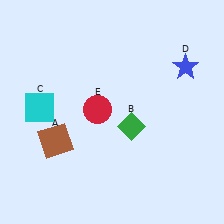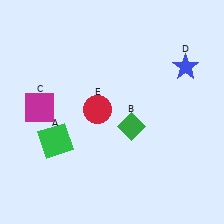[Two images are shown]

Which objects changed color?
A changed from brown to green. C changed from cyan to magenta.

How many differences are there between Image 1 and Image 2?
There are 2 differences between the two images.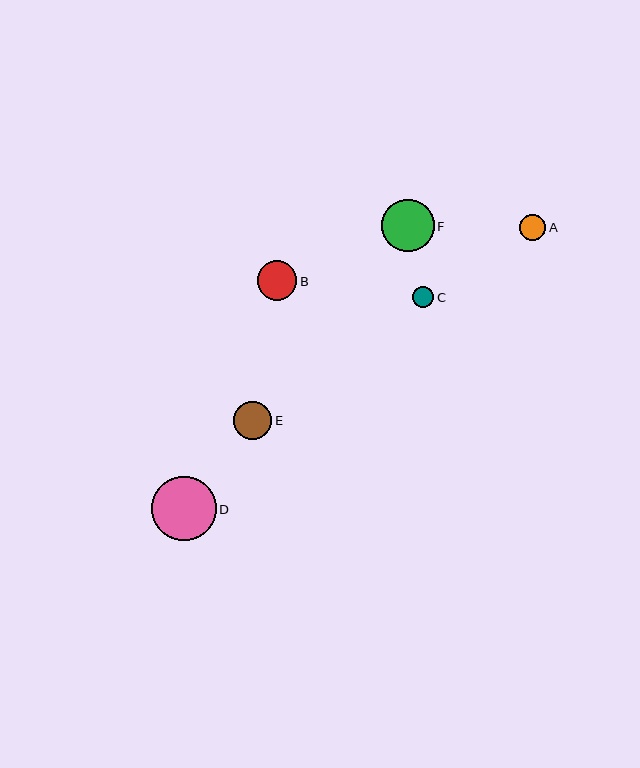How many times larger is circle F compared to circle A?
Circle F is approximately 2.0 times the size of circle A.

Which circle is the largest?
Circle D is the largest with a size of approximately 65 pixels.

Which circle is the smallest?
Circle C is the smallest with a size of approximately 21 pixels.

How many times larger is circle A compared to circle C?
Circle A is approximately 1.2 times the size of circle C.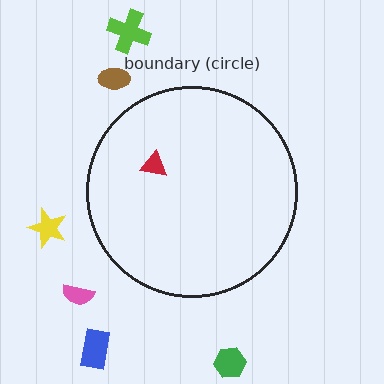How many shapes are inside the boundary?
1 inside, 6 outside.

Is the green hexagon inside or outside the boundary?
Outside.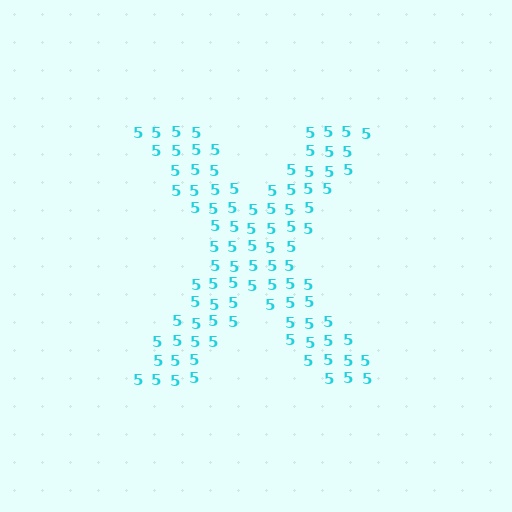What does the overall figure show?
The overall figure shows the letter X.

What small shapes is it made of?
It is made of small digit 5's.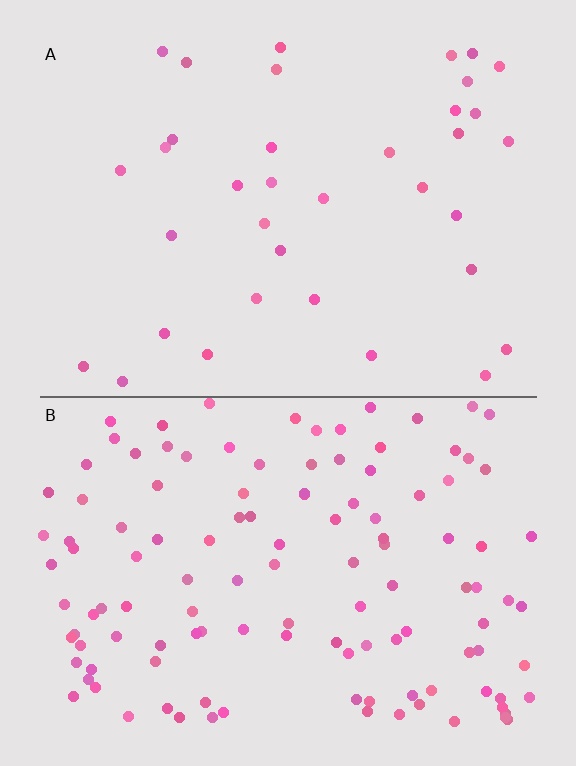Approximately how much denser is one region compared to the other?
Approximately 3.5× — region B over region A.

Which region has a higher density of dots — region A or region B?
B (the bottom).